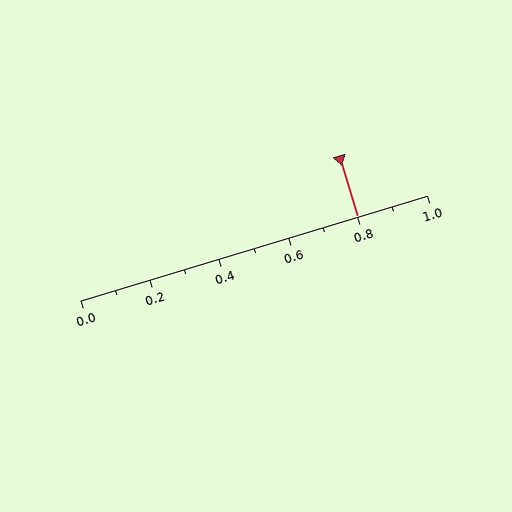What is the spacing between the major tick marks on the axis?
The major ticks are spaced 0.2 apart.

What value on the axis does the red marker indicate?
The marker indicates approximately 0.8.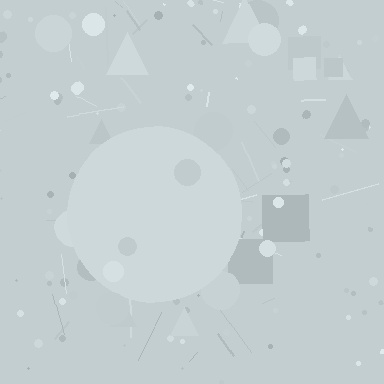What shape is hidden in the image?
A circle is hidden in the image.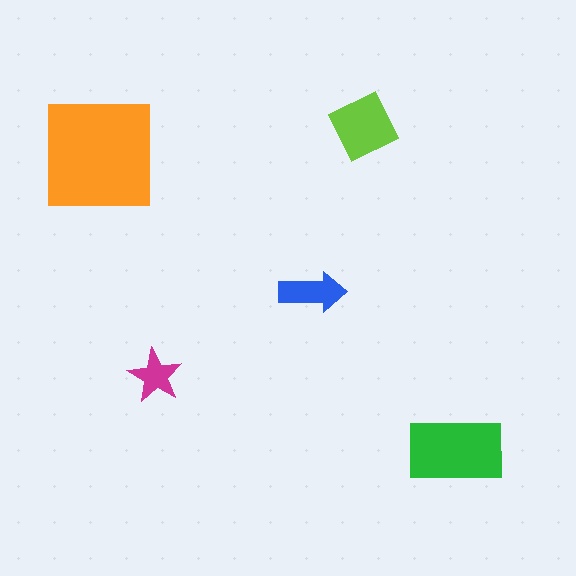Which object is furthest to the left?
The orange square is leftmost.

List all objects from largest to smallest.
The orange square, the green rectangle, the lime diamond, the blue arrow, the magenta star.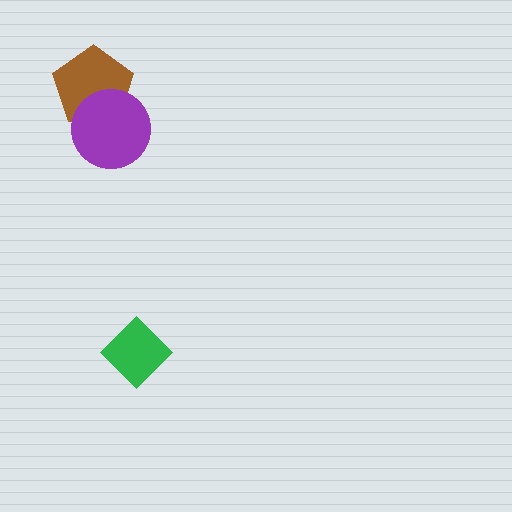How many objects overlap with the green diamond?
0 objects overlap with the green diamond.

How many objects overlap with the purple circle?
1 object overlaps with the purple circle.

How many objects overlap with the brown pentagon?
1 object overlaps with the brown pentagon.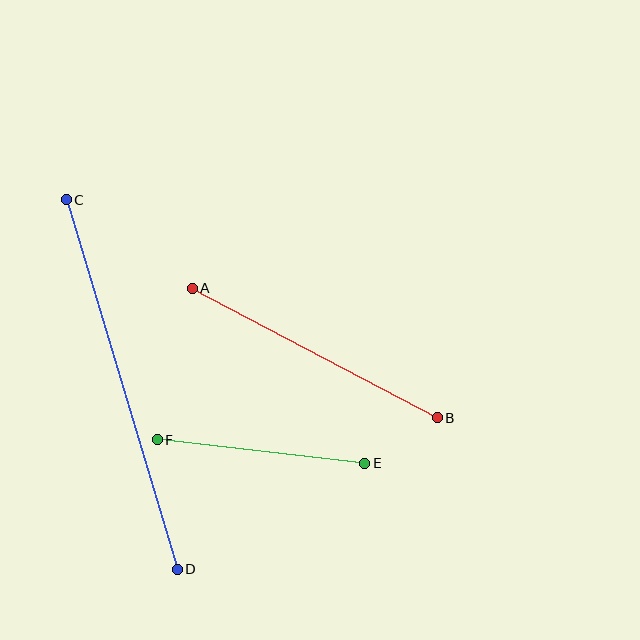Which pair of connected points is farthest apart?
Points C and D are farthest apart.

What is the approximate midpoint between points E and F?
The midpoint is at approximately (261, 452) pixels.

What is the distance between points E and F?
The distance is approximately 209 pixels.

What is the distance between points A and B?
The distance is approximately 277 pixels.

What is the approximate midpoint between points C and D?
The midpoint is at approximately (122, 384) pixels.